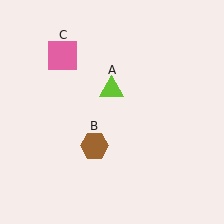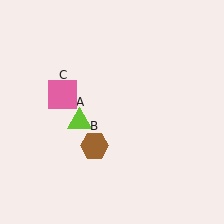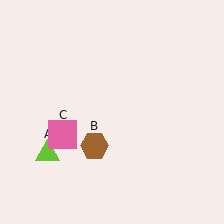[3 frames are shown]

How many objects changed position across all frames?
2 objects changed position: lime triangle (object A), pink square (object C).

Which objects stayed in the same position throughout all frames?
Brown hexagon (object B) remained stationary.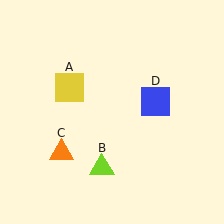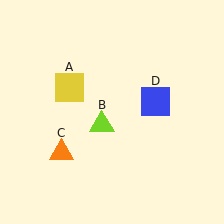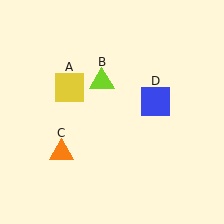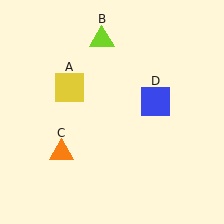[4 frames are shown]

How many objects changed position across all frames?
1 object changed position: lime triangle (object B).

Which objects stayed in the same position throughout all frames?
Yellow square (object A) and orange triangle (object C) and blue square (object D) remained stationary.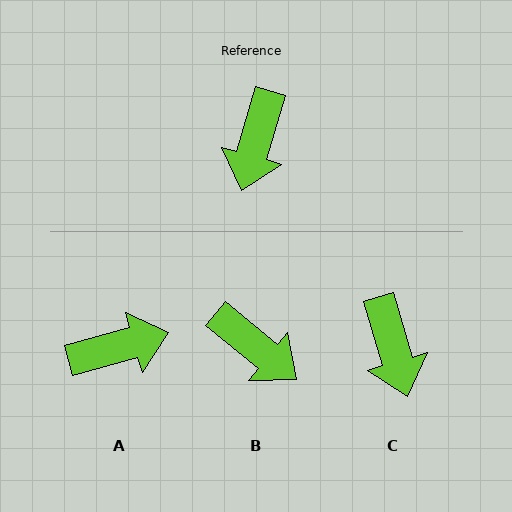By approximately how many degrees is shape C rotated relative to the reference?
Approximately 32 degrees counter-clockwise.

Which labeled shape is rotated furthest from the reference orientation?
A, about 122 degrees away.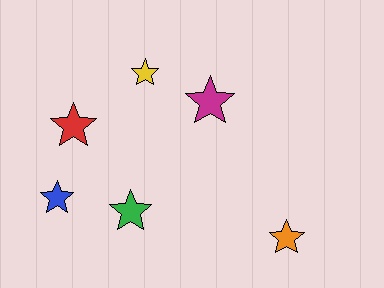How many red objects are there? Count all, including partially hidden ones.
There is 1 red object.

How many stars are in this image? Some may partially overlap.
There are 6 stars.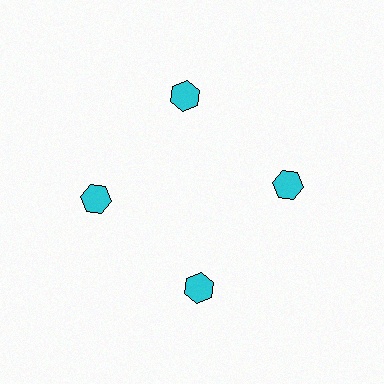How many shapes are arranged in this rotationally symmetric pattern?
There are 4 shapes, arranged in 4 groups of 1.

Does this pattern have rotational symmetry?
Yes, this pattern has 4-fold rotational symmetry. It looks the same after rotating 90 degrees around the center.